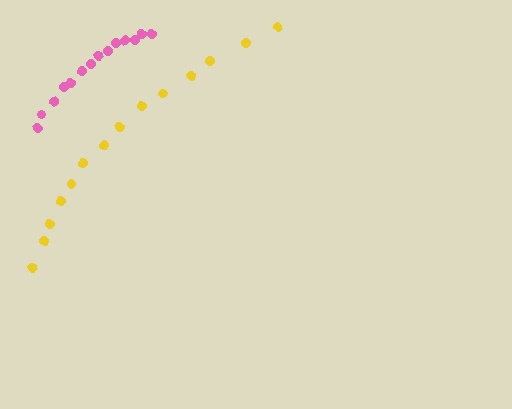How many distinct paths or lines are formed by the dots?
There are 2 distinct paths.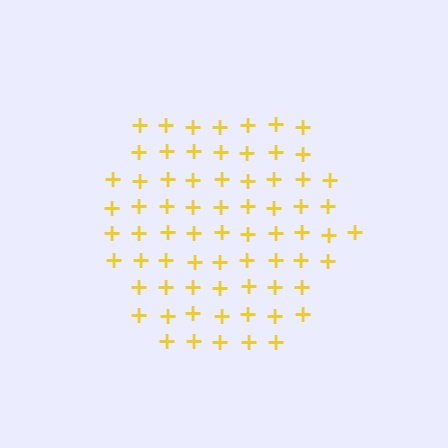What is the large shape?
The large shape is a hexagon.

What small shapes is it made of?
It is made of small plus signs.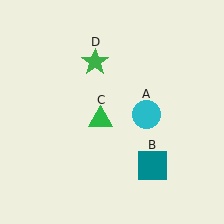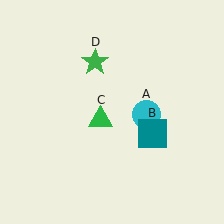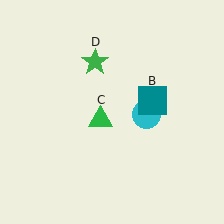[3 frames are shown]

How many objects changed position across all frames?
1 object changed position: teal square (object B).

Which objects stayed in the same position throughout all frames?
Cyan circle (object A) and green triangle (object C) and green star (object D) remained stationary.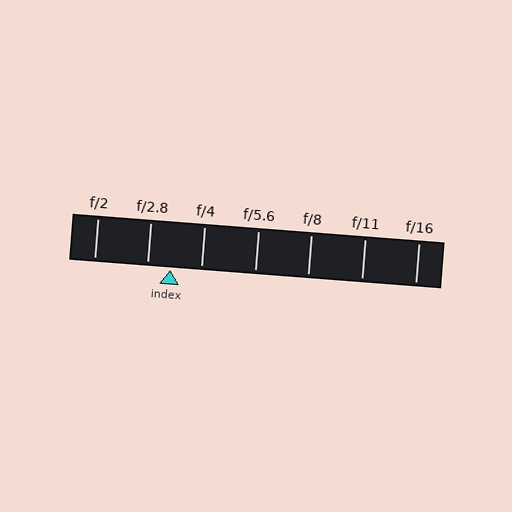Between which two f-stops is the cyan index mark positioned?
The index mark is between f/2.8 and f/4.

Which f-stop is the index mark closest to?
The index mark is closest to f/2.8.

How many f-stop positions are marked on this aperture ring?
There are 7 f-stop positions marked.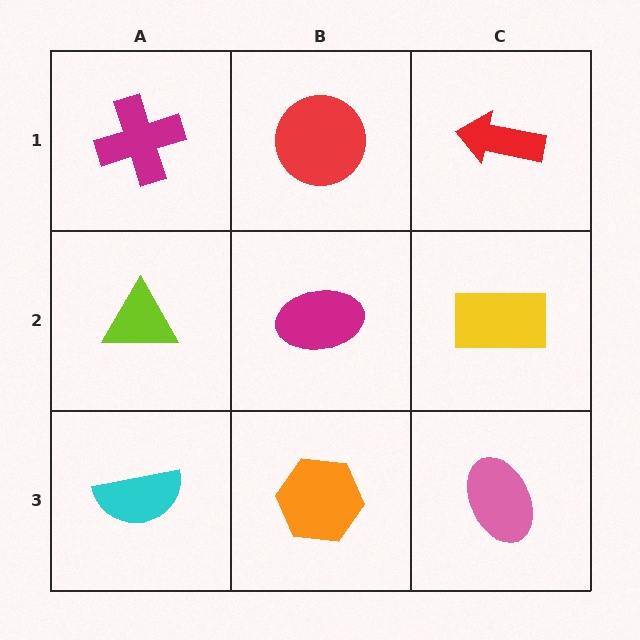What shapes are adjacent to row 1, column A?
A lime triangle (row 2, column A), a red circle (row 1, column B).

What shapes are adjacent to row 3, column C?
A yellow rectangle (row 2, column C), an orange hexagon (row 3, column B).